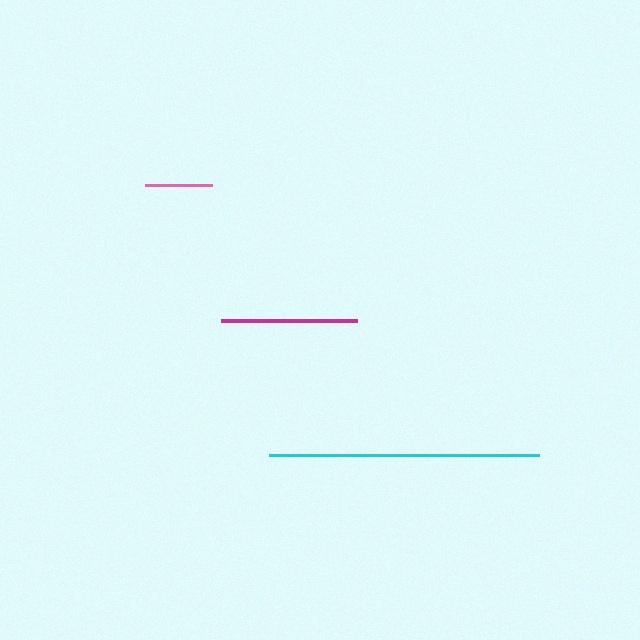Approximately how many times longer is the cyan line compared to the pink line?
The cyan line is approximately 4.1 times the length of the pink line.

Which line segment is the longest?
The cyan line is the longest at approximately 270 pixels.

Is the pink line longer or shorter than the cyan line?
The cyan line is longer than the pink line.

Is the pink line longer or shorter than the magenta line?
The magenta line is longer than the pink line.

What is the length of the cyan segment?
The cyan segment is approximately 270 pixels long.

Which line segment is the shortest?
The pink line is the shortest at approximately 66 pixels.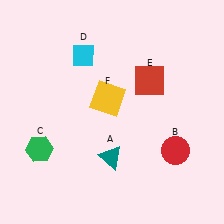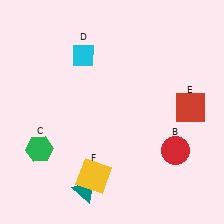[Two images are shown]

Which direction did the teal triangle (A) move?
The teal triangle (A) moved down.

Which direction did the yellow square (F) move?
The yellow square (F) moved down.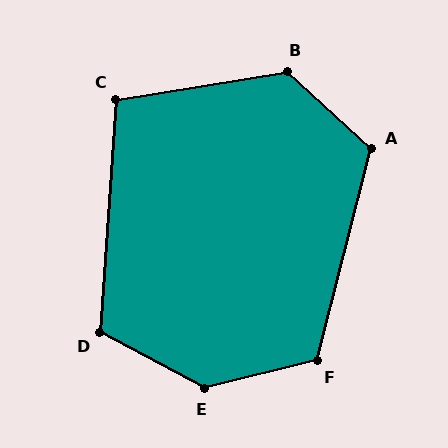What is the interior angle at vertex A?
Approximately 118 degrees (obtuse).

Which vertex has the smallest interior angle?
C, at approximately 103 degrees.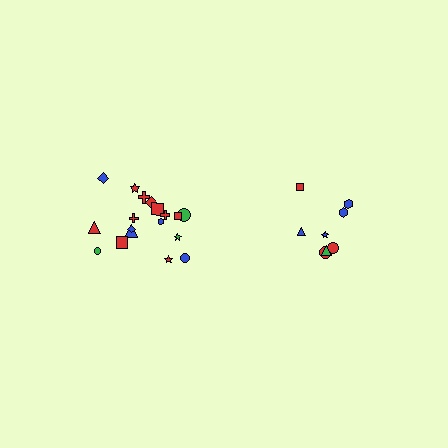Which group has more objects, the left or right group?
The left group.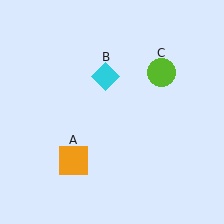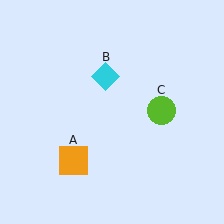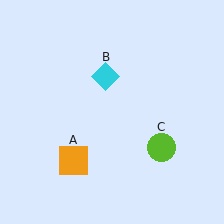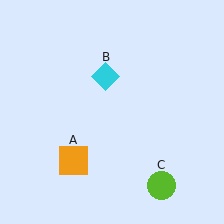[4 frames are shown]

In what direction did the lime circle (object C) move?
The lime circle (object C) moved down.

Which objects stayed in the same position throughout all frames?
Orange square (object A) and cyan diamond (object B) remained stationary.